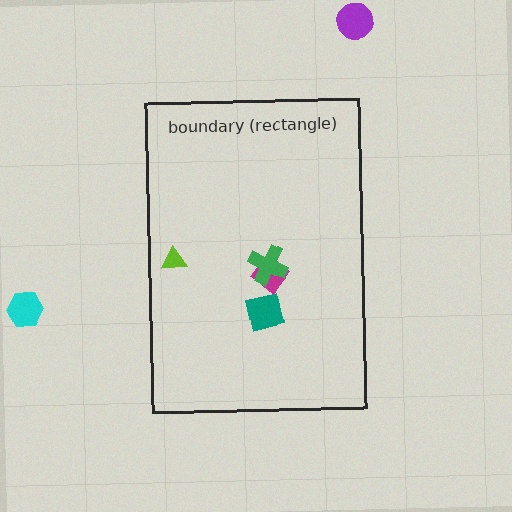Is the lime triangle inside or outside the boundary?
Inside.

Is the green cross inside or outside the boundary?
Inside.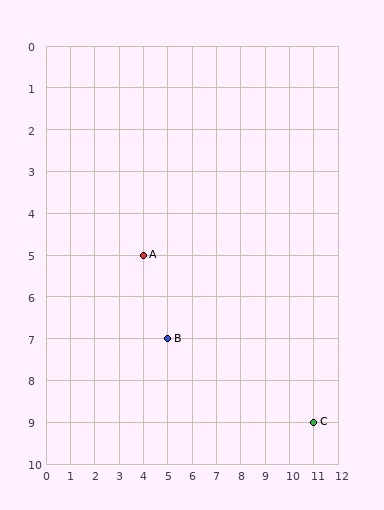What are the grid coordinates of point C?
Point C is at grid coordinates (11, 9).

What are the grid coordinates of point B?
Point B is at grid coordinates (5, 7).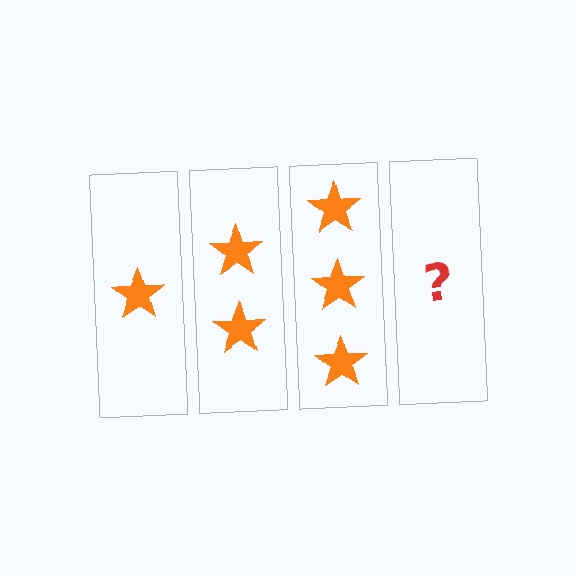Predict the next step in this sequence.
The next step is 4 stars.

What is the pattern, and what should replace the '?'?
The pattern is that each step adds one more star. The '?' should be 4 stars.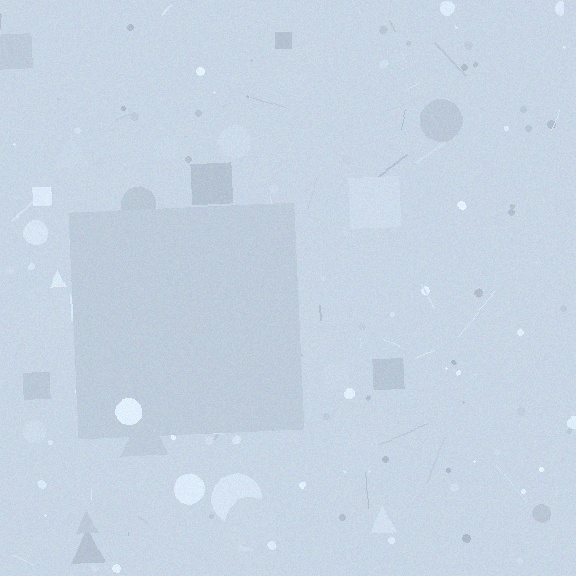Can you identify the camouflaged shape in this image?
The camouflaged shape is a square.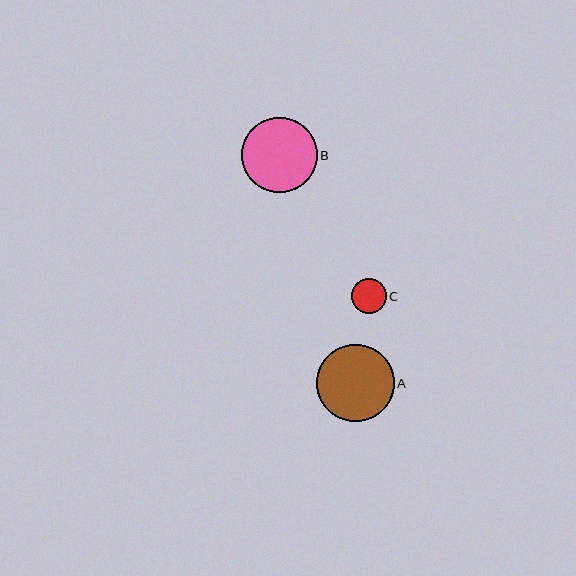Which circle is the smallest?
Circle C is the smallest with a size of approximately 35 pixels.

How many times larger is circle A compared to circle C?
Circle A is approximately 2.2 times the size of circle C.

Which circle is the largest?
Circle A is the largest with a size of approximately 77 pixels.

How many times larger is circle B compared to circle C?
Circle B is approximately 2.2 times the size of circle C.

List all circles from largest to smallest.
From largest to smallest: A, B, C.